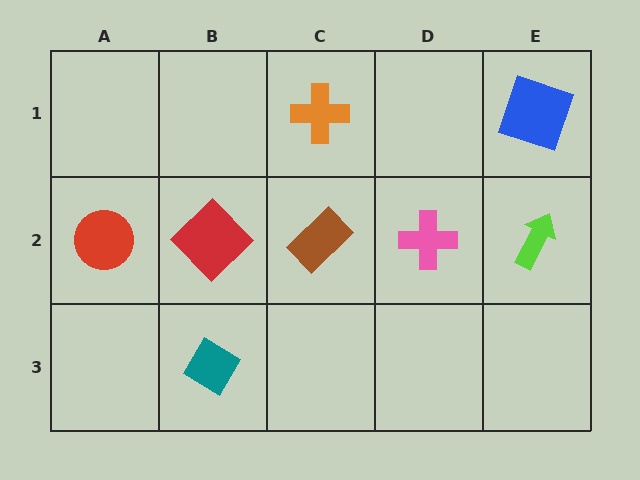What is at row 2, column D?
A pink cross.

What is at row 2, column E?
A lime arrow.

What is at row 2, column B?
A red diamond.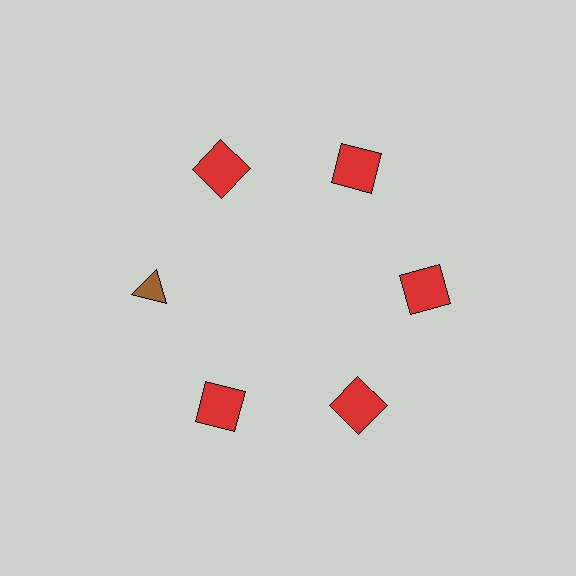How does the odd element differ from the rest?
It differs in both color (brown instead of red) and shape (triangle instead of square).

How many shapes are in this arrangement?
There are 6 shapes arranged in a ring pattern.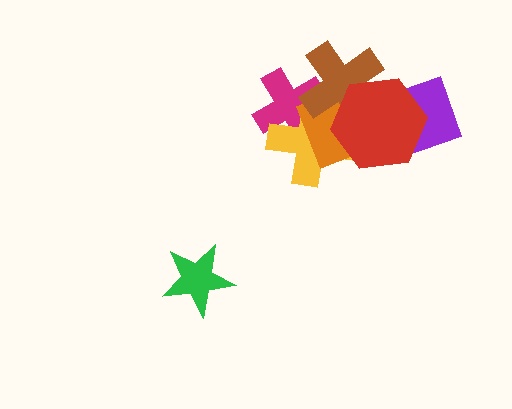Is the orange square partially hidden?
Yes, it is partially covered by another shape.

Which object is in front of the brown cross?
The red hexagon is in front of the brown cross.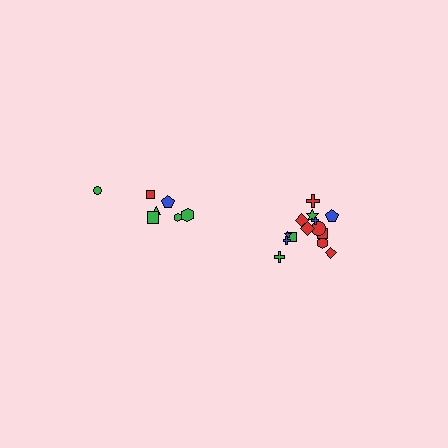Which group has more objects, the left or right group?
The right group.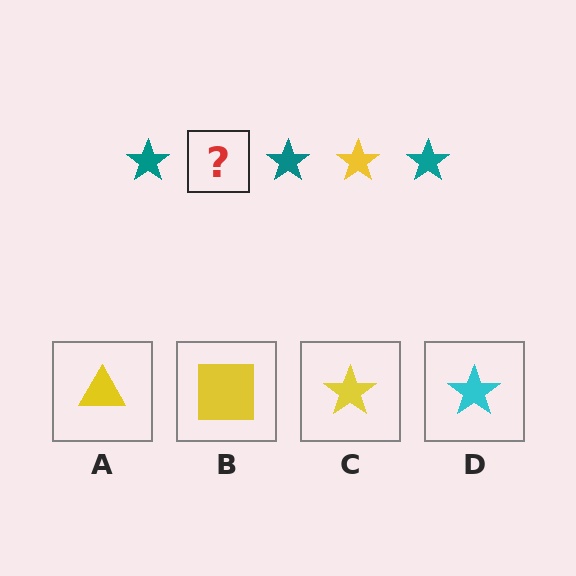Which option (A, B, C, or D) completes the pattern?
C.